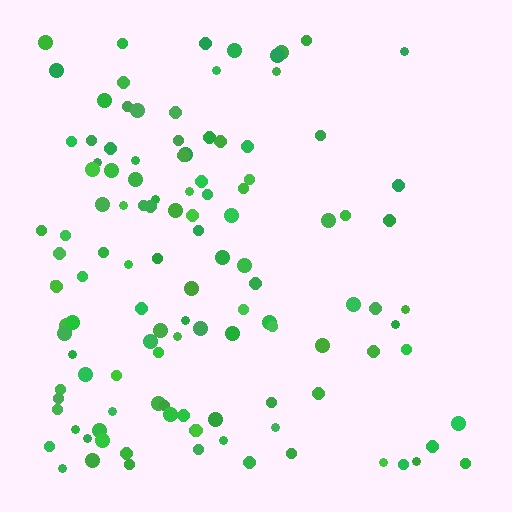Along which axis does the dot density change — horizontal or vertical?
Horizontal.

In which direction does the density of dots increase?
From right to left, with the left side densest.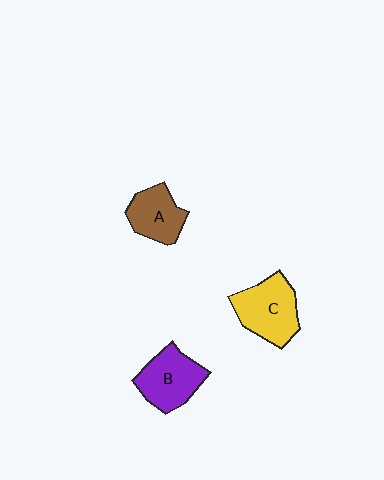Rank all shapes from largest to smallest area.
From largest to smallest: C (yellow), B (purple), A (brown).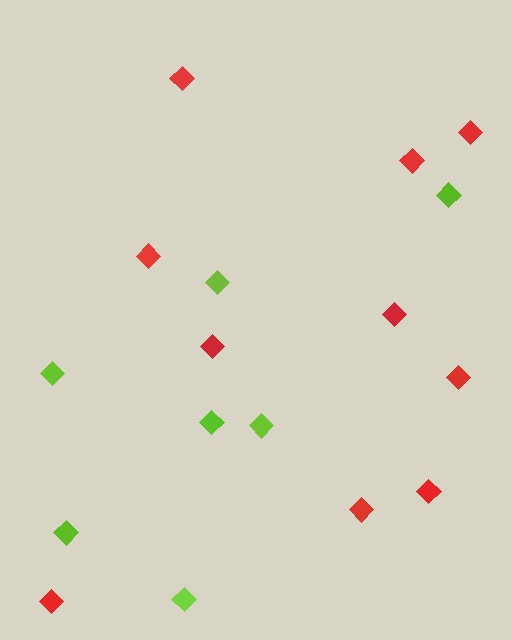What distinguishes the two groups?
There are 2 groups: one group of lime diamonds (7) and one group of red diamonds (10).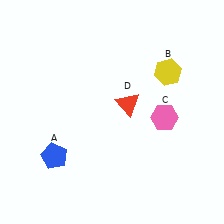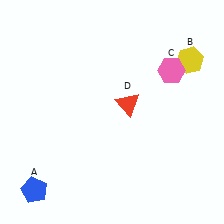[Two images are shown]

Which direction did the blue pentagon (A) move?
The blue pentagon (A) moved down.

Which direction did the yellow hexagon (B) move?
The yellow hexagon (B) moved right.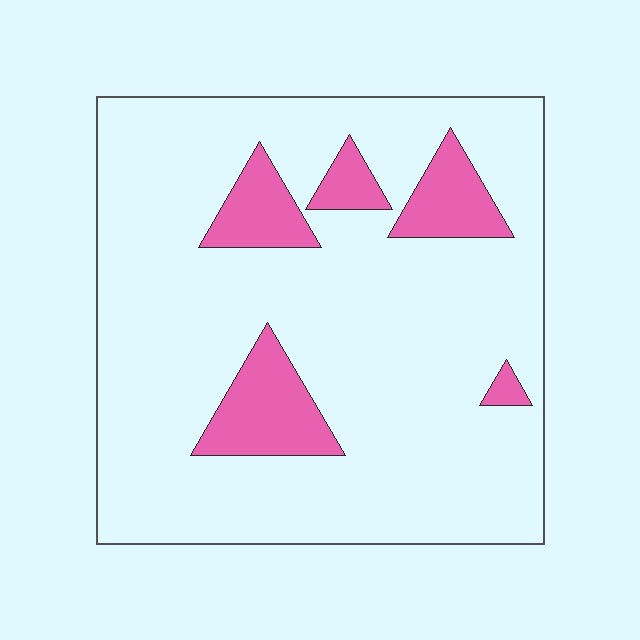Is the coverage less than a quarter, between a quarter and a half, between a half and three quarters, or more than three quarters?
Less than a quarter.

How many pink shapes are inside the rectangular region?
5.